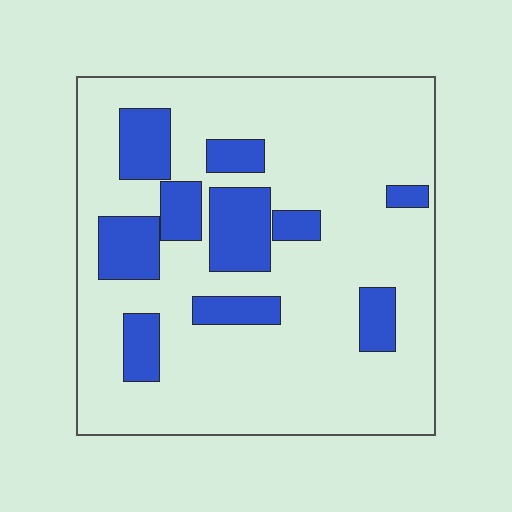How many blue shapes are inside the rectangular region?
10.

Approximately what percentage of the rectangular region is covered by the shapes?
Approximately 20%.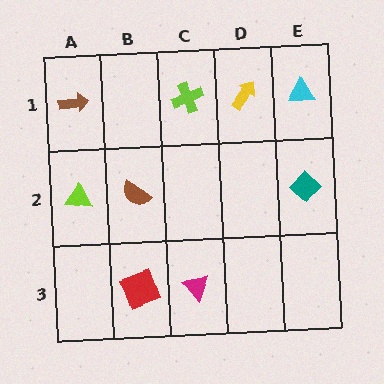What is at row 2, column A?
A lime triangle.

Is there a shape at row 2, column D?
No, that cell is empty.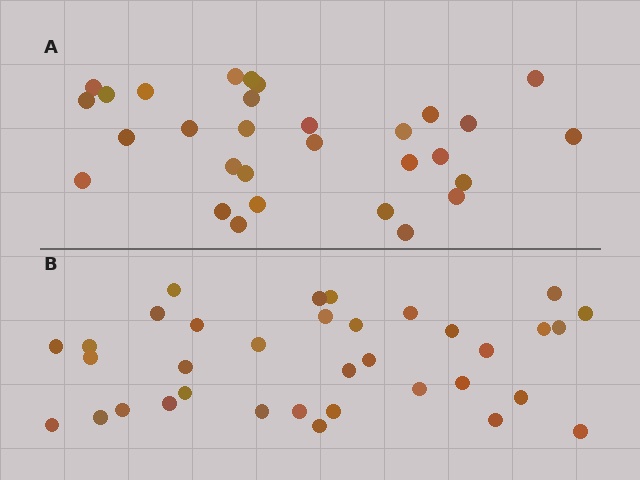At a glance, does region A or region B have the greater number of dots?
Region B (the bottom region) has more dots.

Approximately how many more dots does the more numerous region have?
Region B has about 5 more dots than region A.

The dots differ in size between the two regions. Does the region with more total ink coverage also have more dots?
No. Region A has more total ink coverage because its dots are larger, but region B actually contains more individual dots. Total area can be misleading — the number of items is what matters here.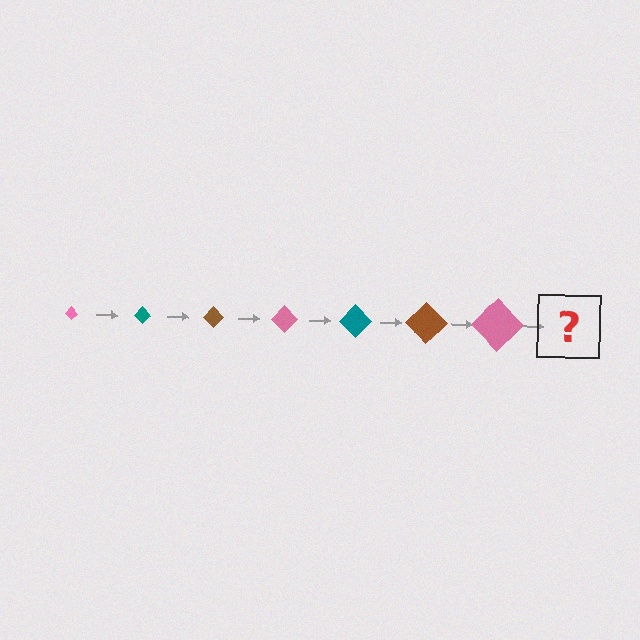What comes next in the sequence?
The next element should be a teal diamond, larger than the previous one.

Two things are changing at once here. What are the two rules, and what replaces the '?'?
The two rules are that the diamond grows larger each step and the color cycles through pink, teal, and brown. The '?' should be a teal diamond, larger than the previous one.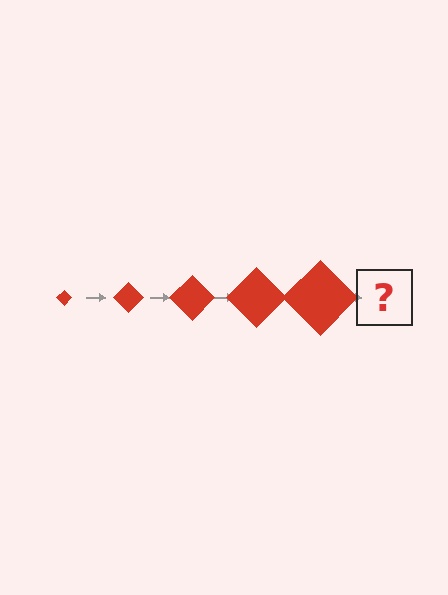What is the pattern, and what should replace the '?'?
The pattern is that the diamond gets progressively larger each step. The '?' should be a red diamond, larger than the previous one.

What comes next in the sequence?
The next element should be a red diamond, larger than the previous one.